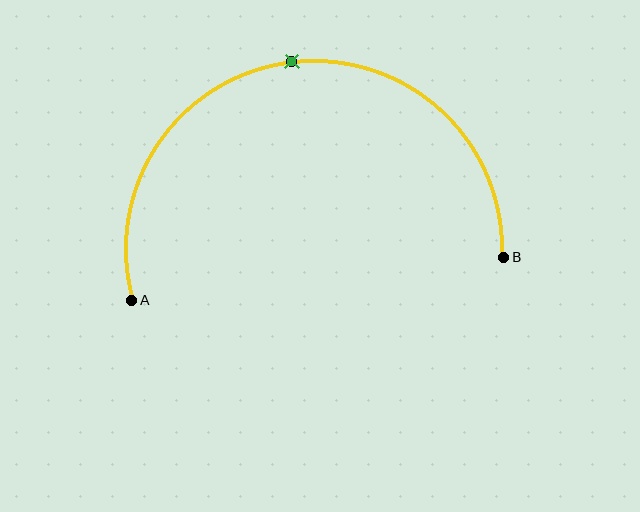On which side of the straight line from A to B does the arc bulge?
The arc bulges above the straight line connecting A and B.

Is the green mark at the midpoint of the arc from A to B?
Yes. The green mark lies on the arc at equal arc-length from both A and B — it is the arc midpoint.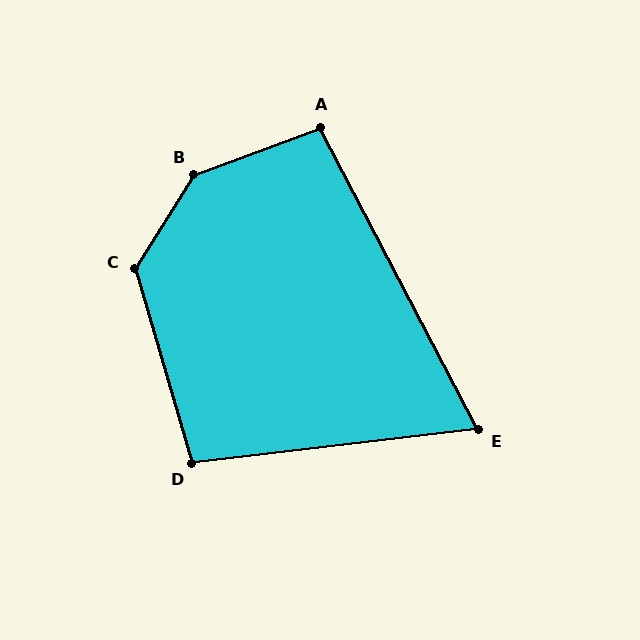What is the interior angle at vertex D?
Approximately 100 degrees (obtuse).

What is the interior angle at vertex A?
Approximately 97 degrees (obtuse).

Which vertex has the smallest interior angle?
E, at approximately 69 degrees.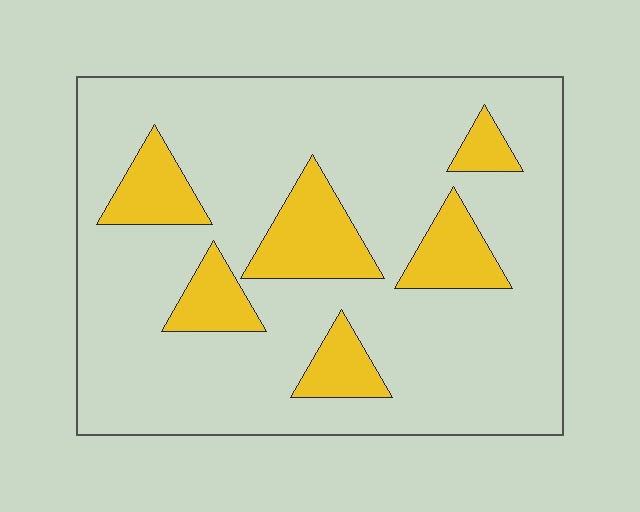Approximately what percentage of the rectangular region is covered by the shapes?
Approximately 20%.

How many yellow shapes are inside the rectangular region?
6.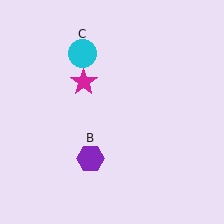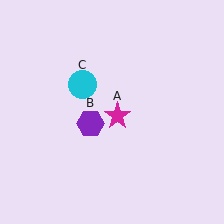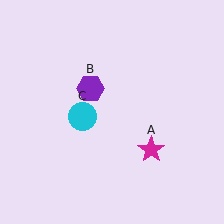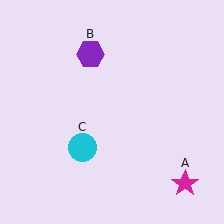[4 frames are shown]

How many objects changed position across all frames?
3 objects changed position: magenta star (object A), purple hexagon (object B), cyan circle (object C).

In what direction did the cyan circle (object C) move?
The cyan circle (object C) moved down.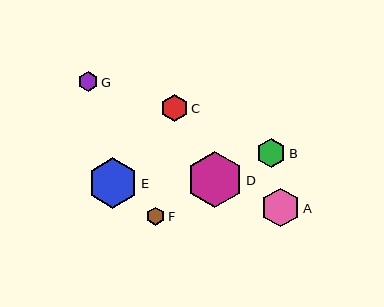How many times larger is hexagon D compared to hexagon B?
Hexagon D is approximately 1.9 times the size of hexagon B.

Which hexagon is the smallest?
Hexagon F is the smallest with a size of approximately 18 pixels.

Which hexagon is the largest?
Hexagon D is the largest with a size of approximately 57 pixels.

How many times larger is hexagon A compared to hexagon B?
Hexagon A is approximately 1.3 times the size of hexagon B.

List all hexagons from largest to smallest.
From largest to smallest: D, E, A, B, C, G, F.